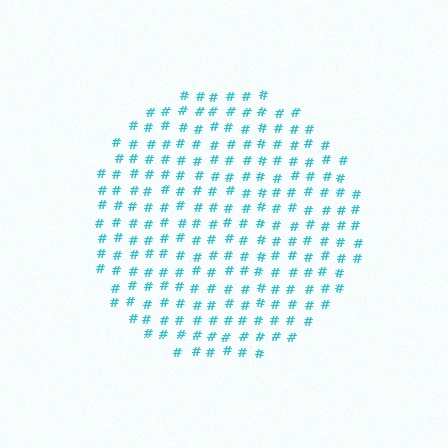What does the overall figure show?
The overall figure shows a circle.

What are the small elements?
The small elements are hash symbols.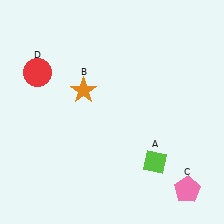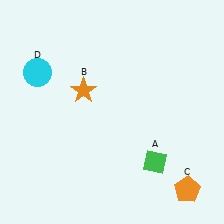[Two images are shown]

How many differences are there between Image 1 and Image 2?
There are 3 differences between the two images.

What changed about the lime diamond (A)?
In Image 1, A is lime. In Image 2, it changed to green.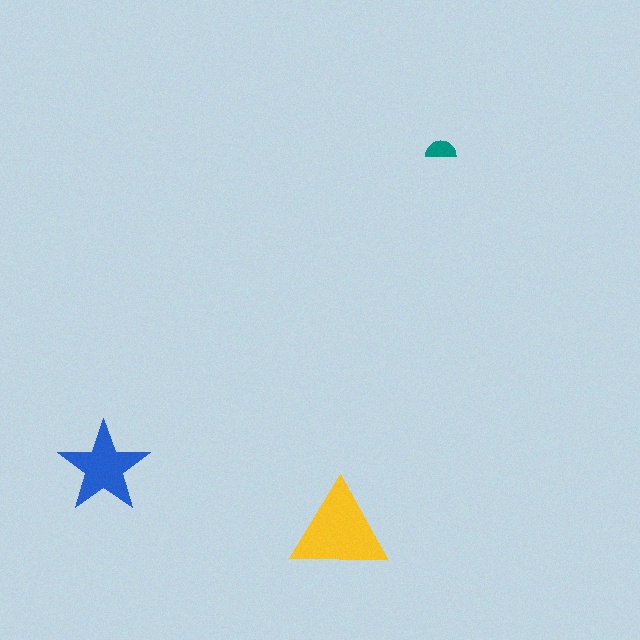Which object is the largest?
The yellow triangle.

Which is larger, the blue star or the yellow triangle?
The yellow triangle.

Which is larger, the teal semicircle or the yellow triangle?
The yellow triangle.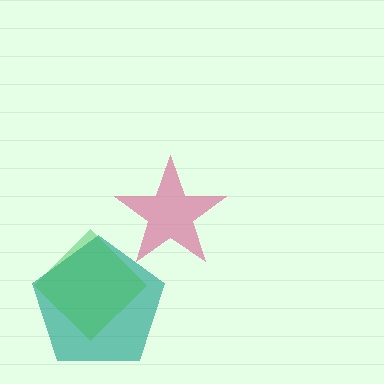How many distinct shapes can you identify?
There are 3 distinct shapes: a teal pentagon, a pink star, a green diamond.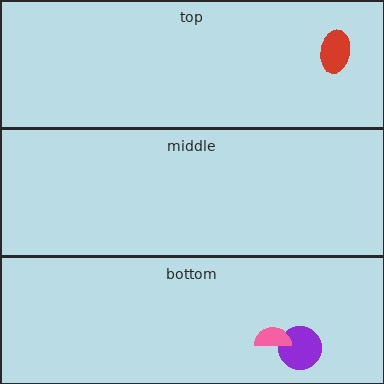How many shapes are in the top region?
1.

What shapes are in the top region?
The red ellipse.